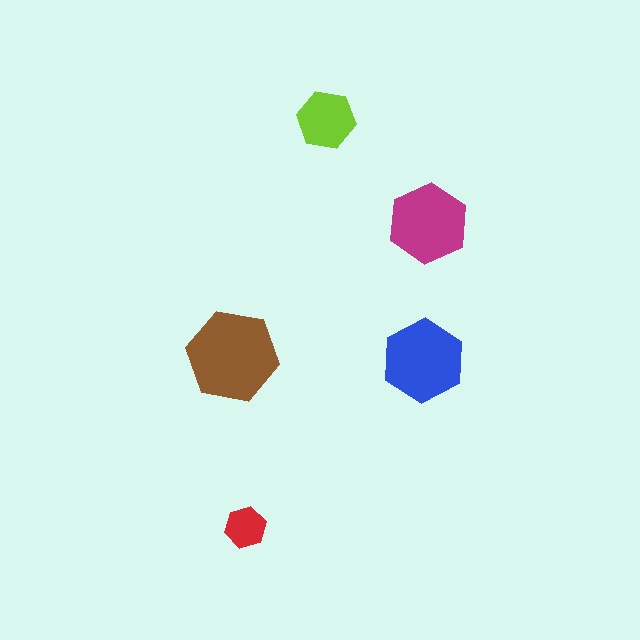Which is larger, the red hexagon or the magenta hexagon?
The magenta one.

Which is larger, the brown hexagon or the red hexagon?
The brown one.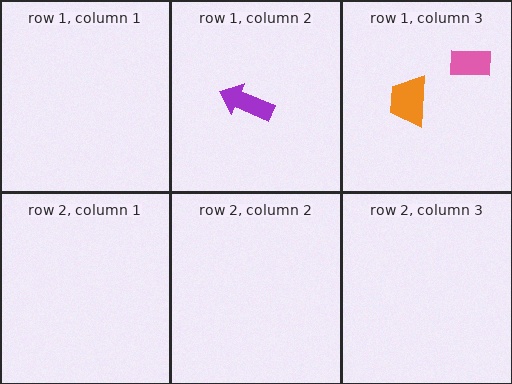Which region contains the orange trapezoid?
The row 1, column 3 region.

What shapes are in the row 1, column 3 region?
The pink rectangle, the orange trapezoid.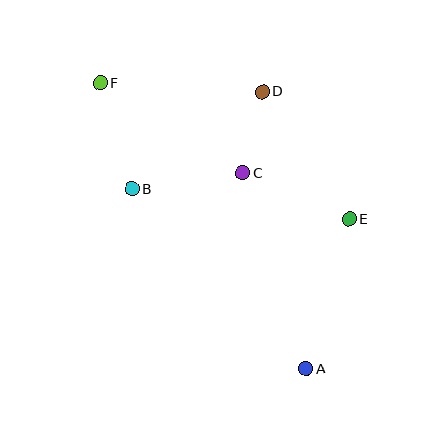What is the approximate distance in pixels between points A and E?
The distance between A and E is approximately 156 pixels.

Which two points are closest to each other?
Points C and D are closest to each other.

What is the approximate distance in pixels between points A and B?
The distance between A and B is approximately 250 pixels.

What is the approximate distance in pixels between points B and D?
The distance between B and D is approximately 163 pixels.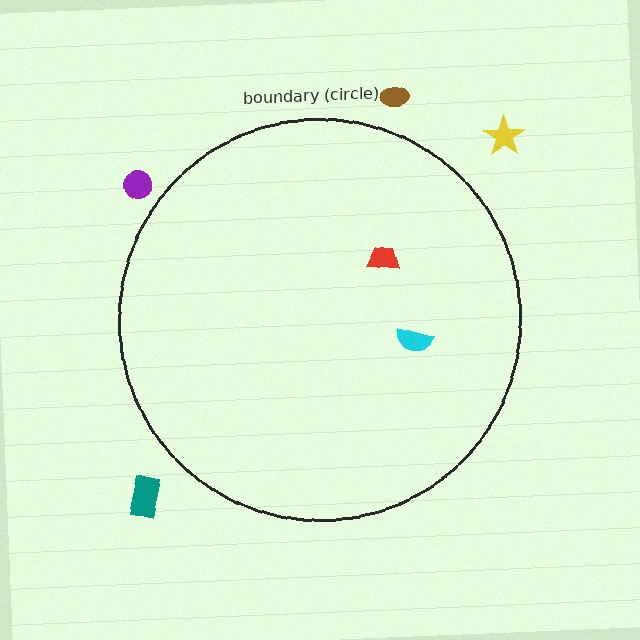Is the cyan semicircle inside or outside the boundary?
Inside.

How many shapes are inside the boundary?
2 inside, 4 outside.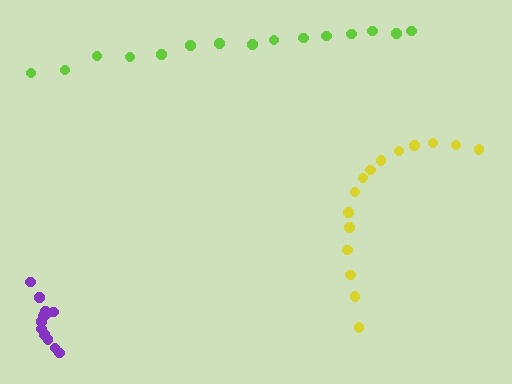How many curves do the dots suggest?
There are 3 distinct paths.